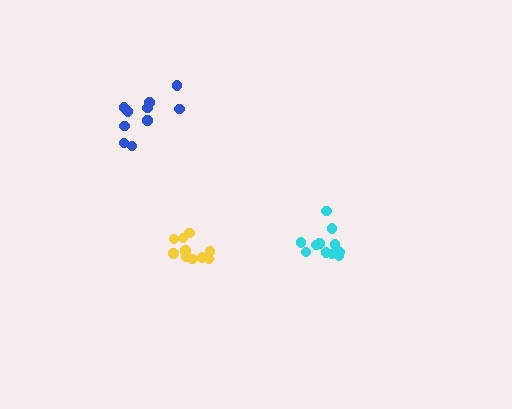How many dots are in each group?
Group 1: 11 dots, Group 2: 10 dots, Group 3: 10 dots (31 total).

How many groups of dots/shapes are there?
There are 3 groups.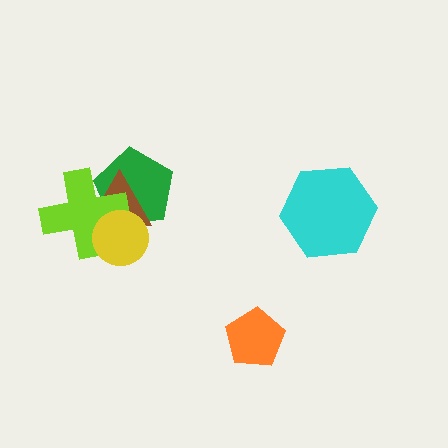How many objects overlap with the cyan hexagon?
0 objects overlap with the cyan hexagon.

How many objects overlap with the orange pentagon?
0 objects overlap with the orange pentagon.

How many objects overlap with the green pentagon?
3 objects overlap with the green pentagon.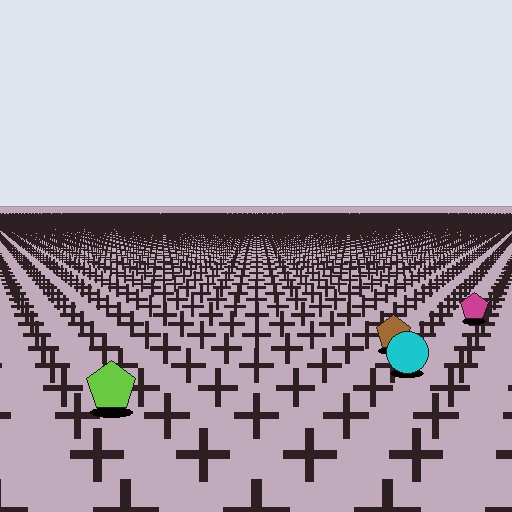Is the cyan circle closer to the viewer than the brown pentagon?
Yes. The cyan circle is closer — you can tell from the texture gradient: the ground texture is coarser near it.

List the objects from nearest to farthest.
From nearest to farthest: the lime pentagon, the cyan circle, the brown pentagon, the magenta pentagon.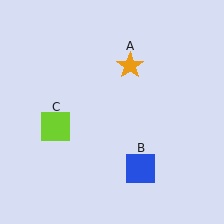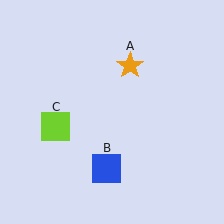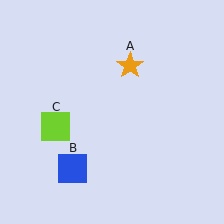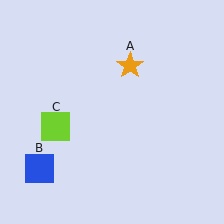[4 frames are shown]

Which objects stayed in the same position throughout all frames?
Orange star (object A) and lime square (object C) remained stationary.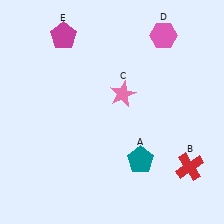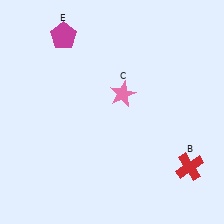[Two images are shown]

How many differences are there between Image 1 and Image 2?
There are 2 differences between the two images.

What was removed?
The teal pentagon (A), the pink hexagon (D) were removed in Image 2.